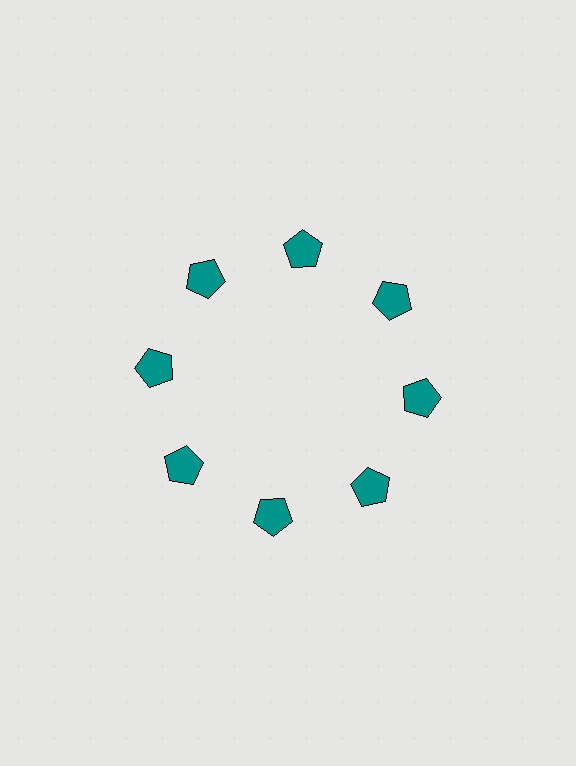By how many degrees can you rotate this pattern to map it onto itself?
The pattern maps onto itself every 45 degrees of rotation.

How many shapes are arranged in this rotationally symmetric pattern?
There are 8 shapes, arranged in 8 groups of 1.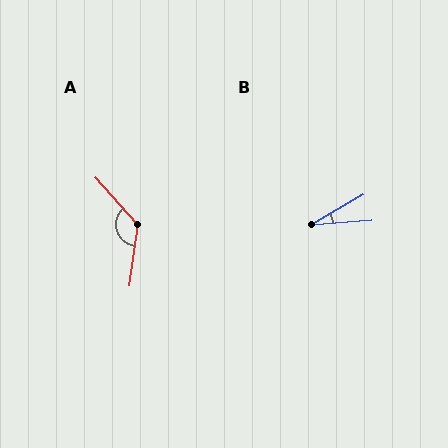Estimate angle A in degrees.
Approximately 130 degrees.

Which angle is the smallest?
B, at approximately 26 degrees.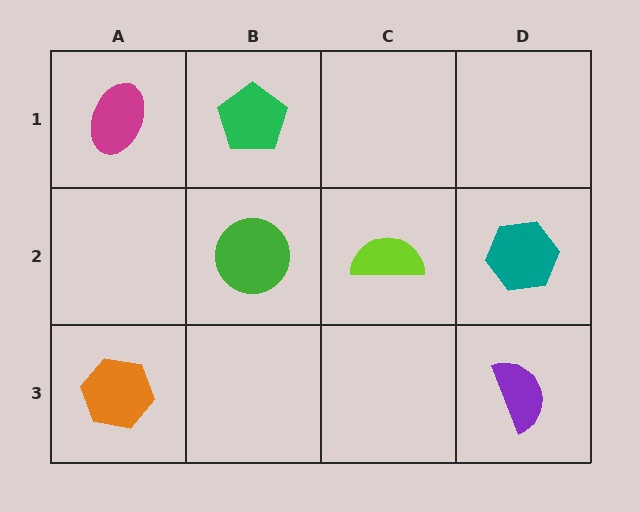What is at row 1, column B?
A green pentagon.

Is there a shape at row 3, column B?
No, that cell is empty.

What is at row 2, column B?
A green circle.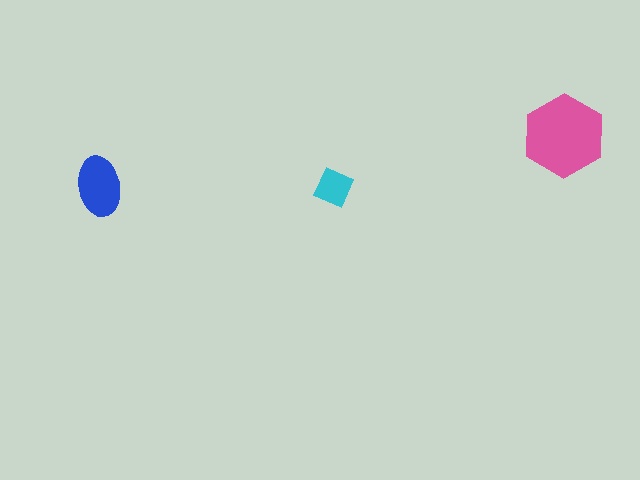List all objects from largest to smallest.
The pink hexagon, the blue ellipse, the cyan square.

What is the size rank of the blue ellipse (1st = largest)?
2nd.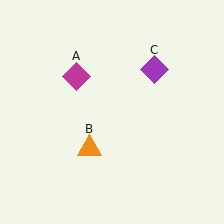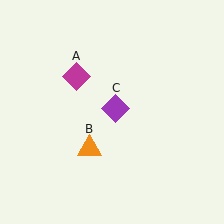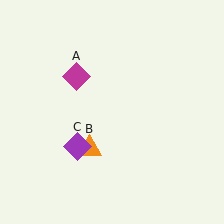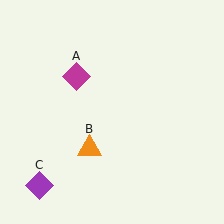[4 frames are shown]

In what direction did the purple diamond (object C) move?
The purple diamond (object C) moved down and to the left.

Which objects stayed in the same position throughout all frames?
Magenta diamond (object A) and orange triangle (object B) remained stationary.